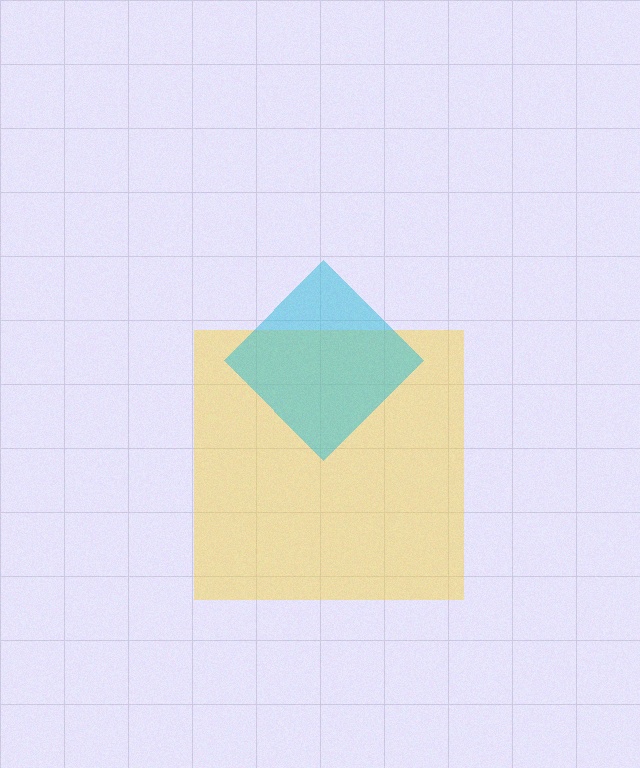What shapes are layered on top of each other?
The layered shapes are: a yellow square, a cyan diamond.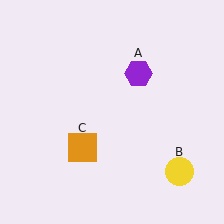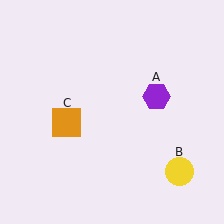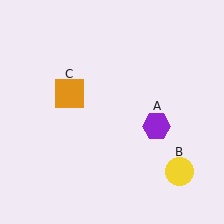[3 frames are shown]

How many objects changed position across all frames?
2 objects changed position: purple hexagon (object A), orange square (object C).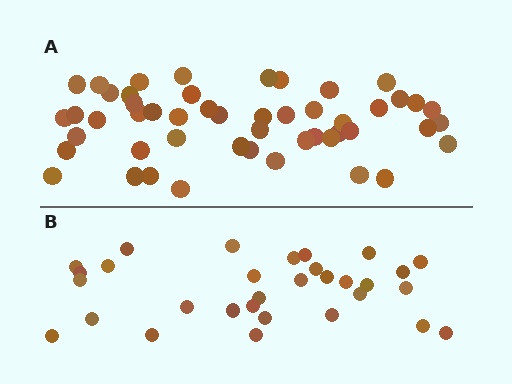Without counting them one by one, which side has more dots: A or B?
Region A (the top region) has more dots.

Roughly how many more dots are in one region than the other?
Region A has approximately 20 more dots than region B.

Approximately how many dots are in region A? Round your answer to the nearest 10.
About 50 dots.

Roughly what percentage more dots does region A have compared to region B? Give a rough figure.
About 60% more.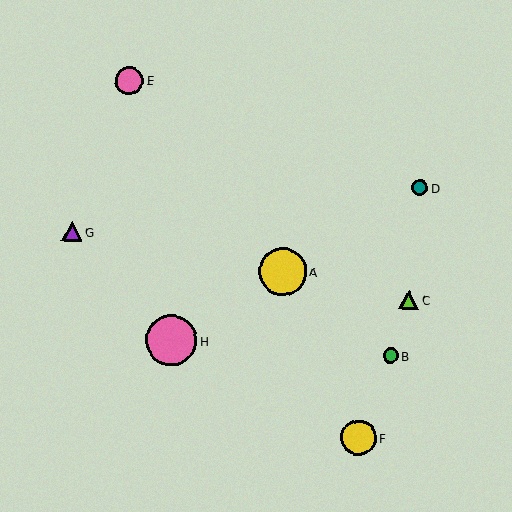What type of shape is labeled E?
Shape E is a pink circle.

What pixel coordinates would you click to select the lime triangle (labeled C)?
Click at (409, 300) to select the lime triangle C.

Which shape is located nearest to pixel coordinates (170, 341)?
The pink circle (labeled H) at (171, 340) is nearest to that location.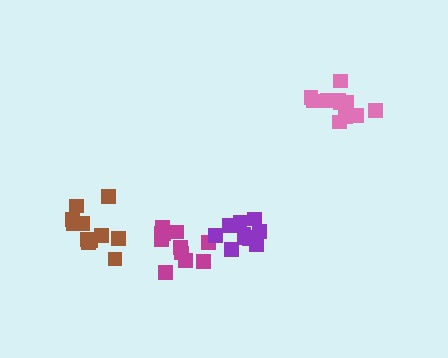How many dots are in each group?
Group 1: 11 dots, Group 2: 11 dots, Group 3: 11 dots, Group 4: 10 dots (43 total).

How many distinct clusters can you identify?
There are 4 distinct clusters.